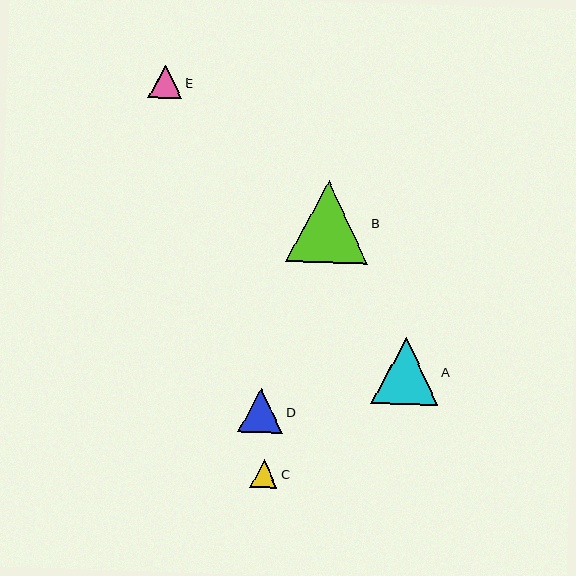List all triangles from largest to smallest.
From largest to smallest: B, A, D, E, C.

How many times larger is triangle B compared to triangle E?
Triangle B is approximately 2.4 times the size of triangle E.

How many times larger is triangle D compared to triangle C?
Triangle D is approximately 1.6 times the size of triangle C.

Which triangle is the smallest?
Triangle C is the smallest with a size of approximately 28 pixels.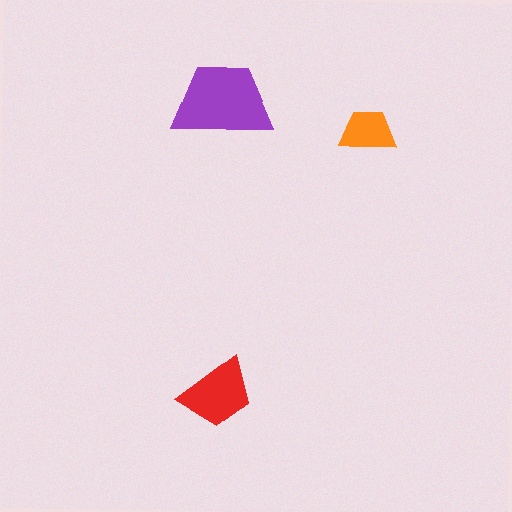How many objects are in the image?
There are 3 objects in the image.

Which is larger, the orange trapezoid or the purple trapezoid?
The purple one.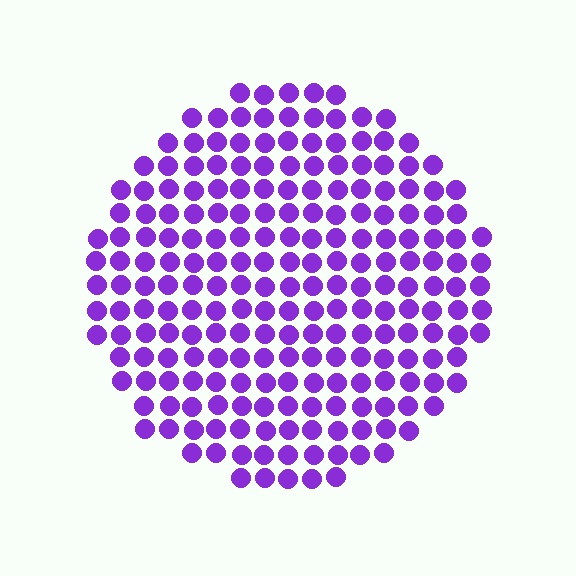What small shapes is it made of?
It is made of small circles.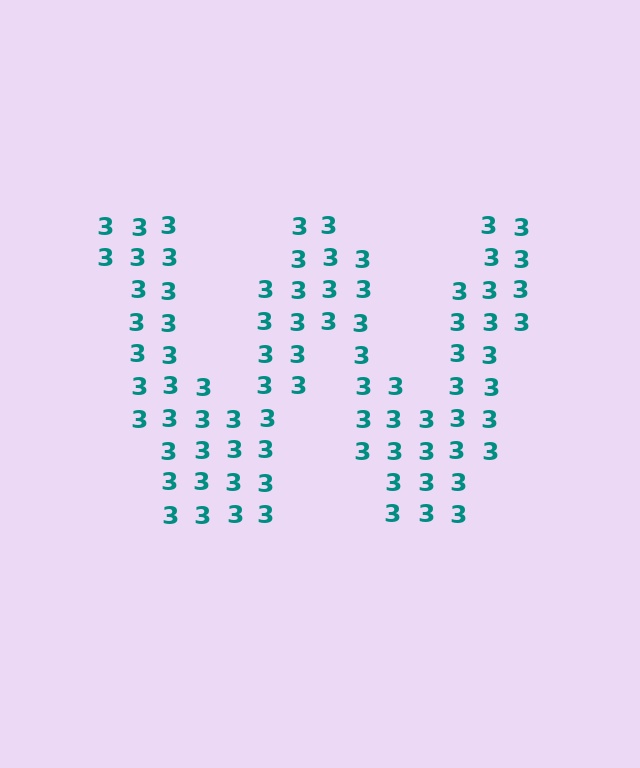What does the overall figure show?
The overall figure shows the letter W.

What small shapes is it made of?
It is made of small digit 3's.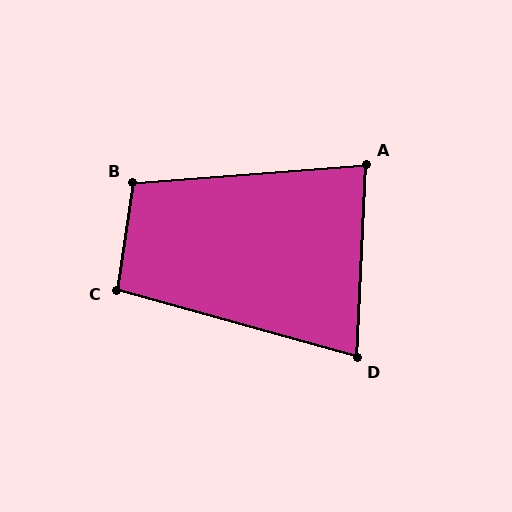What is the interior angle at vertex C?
Approximately 97 degrees (obtuse).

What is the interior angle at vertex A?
Approximately 83 degrees (acute).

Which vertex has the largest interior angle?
B, at approximately 103 degrees.